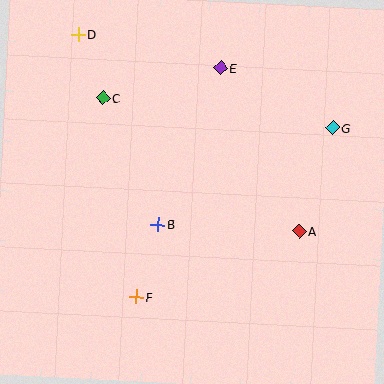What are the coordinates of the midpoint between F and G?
The midpoint between F and G is at (234, 213).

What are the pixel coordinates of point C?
Point C is at (103, 98).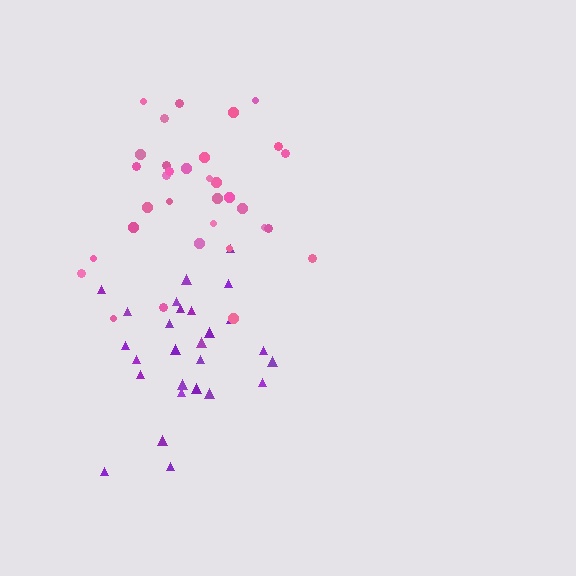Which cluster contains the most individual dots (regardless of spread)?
Pink (34).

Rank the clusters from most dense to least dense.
purple, pink.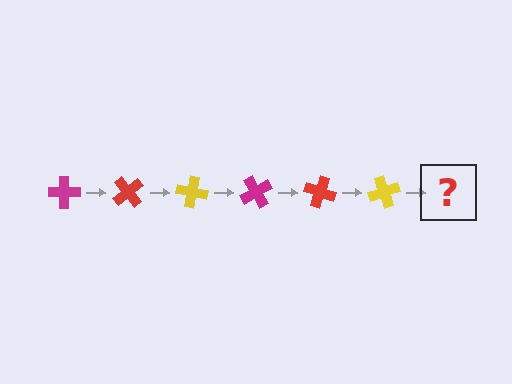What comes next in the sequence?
The next element should be a magenta cross, rotated 300 degrees from the start.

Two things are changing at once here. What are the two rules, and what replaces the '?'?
The two rules are that it rotates 50 degrees each step and the color cycles through magenta, red, and yellow. The '?' should be a magenta cross, rotated 300 degrees from the start.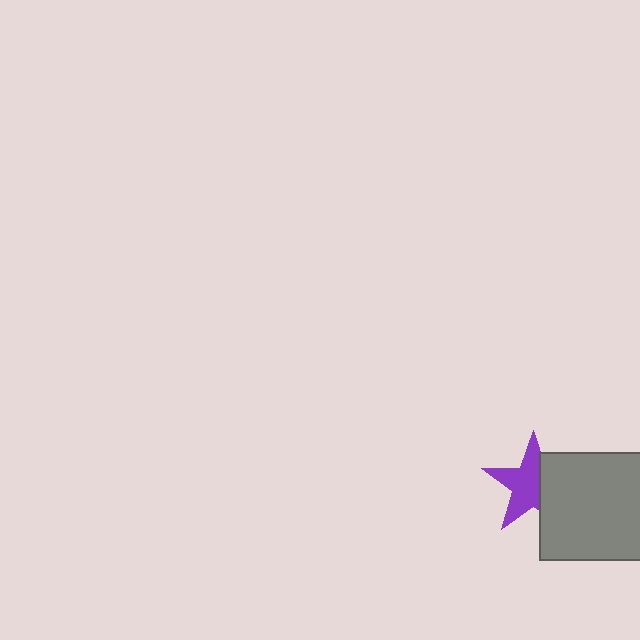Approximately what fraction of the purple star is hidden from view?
Roughly 37% of the purple star is hidden behind the gray square.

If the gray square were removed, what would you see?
You would see the complete purple star.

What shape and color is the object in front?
The object in front is a gray square.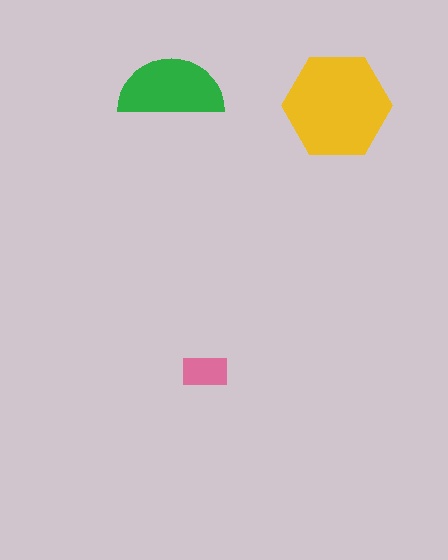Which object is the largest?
The yellow hexagon.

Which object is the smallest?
The pink rectangle.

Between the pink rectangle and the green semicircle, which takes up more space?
The green semicircle.